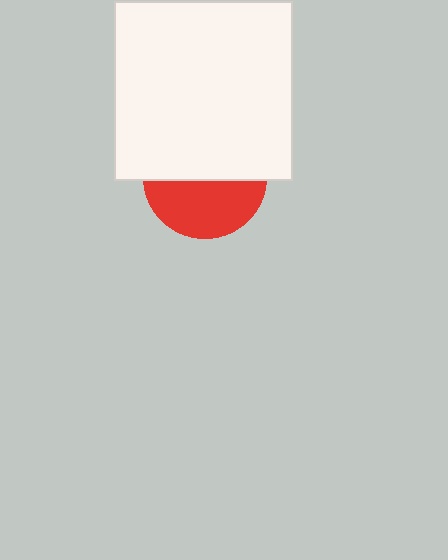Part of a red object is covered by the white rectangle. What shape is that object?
It is a circle.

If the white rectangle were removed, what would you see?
You would see the complete red circle.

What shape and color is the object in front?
The object in front is a white rectangle.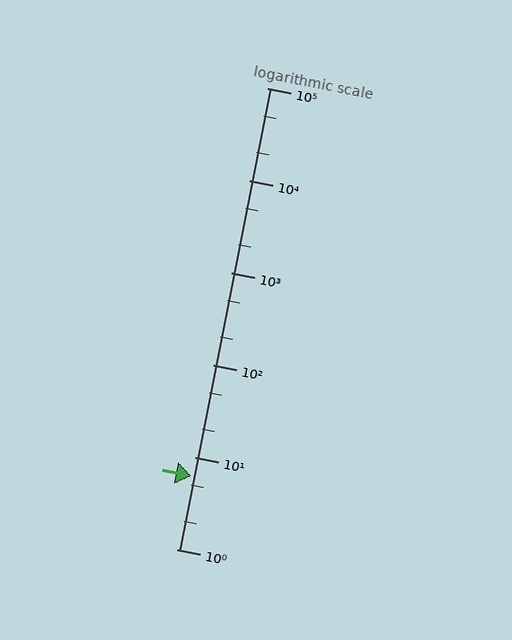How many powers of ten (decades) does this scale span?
The scale spans 5 decades, from 1 to 100000.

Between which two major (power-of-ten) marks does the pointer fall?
The pointer is between 1 and 10.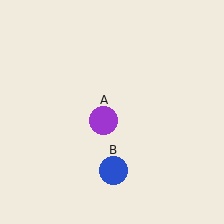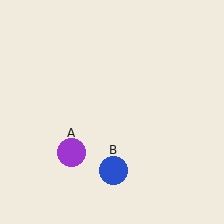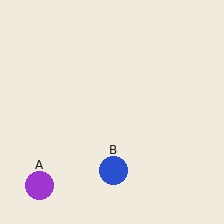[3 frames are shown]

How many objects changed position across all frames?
1 object changed position: purple circle (object A).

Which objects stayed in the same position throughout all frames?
Blue circle (object B) remained stationary.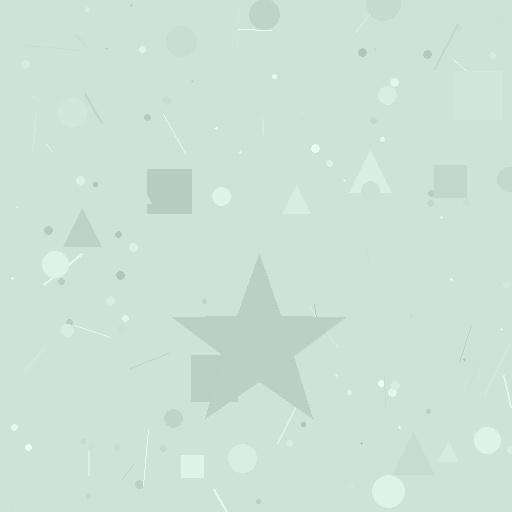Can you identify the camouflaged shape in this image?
The camouflaged shape is a star.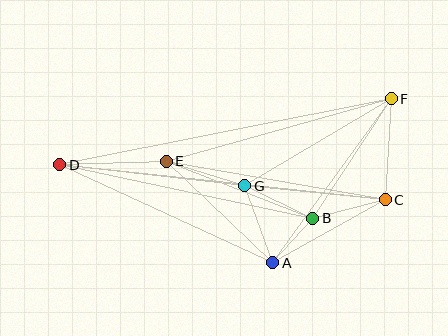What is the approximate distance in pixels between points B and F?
The distance between B and F is approximately 143 pixels.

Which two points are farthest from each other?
Points D and F are farthest from each other.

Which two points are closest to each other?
Points A and B are closest to each other.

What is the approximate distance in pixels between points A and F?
The distance between A and F is approximately 202 pixels.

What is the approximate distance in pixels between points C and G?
The distance between C and G is approximately 141 pixels.